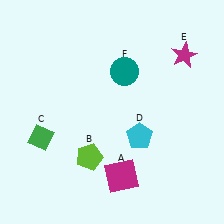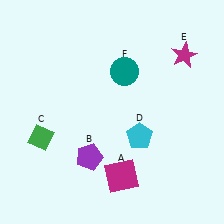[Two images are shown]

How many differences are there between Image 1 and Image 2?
There is 1 difference between the two images.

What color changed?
The pentagon (B) changed from lime in Image 1 to purple in Image 2.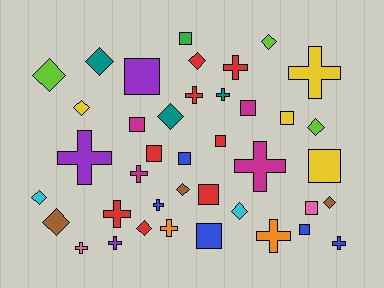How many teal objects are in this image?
There are 3 teal objects.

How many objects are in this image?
There are 40 objects.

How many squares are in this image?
There are 13 squares.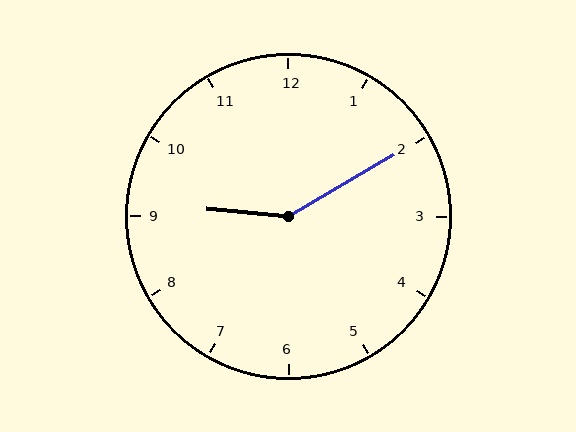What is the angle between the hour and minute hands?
Approximately 145 degrees.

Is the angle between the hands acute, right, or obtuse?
It is obtuse.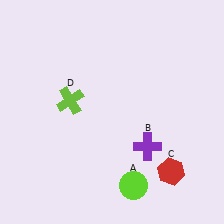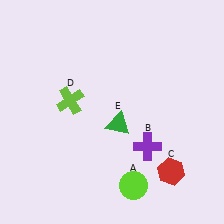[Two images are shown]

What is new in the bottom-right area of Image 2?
A green triangle (E) was added in the bottom-right area of Image 2.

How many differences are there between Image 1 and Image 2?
There is 1 difference between the two images.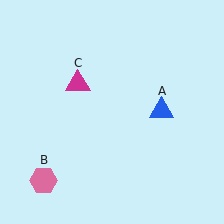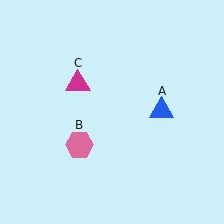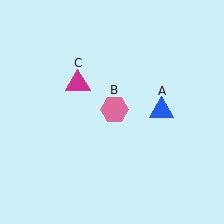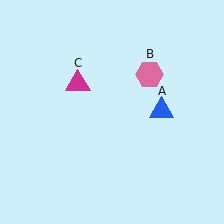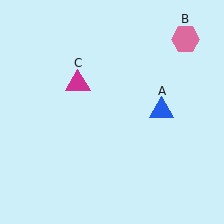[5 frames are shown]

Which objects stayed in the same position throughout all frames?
Blue triangle (object A) and magenta triangle (object C) remained stationary.